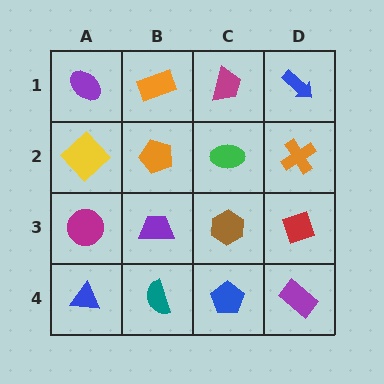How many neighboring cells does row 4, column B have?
3.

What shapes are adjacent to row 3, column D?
An orange cross (row 2, column D), a purple rectangle (row 4, column D), a brown hexagon (row 3, column C).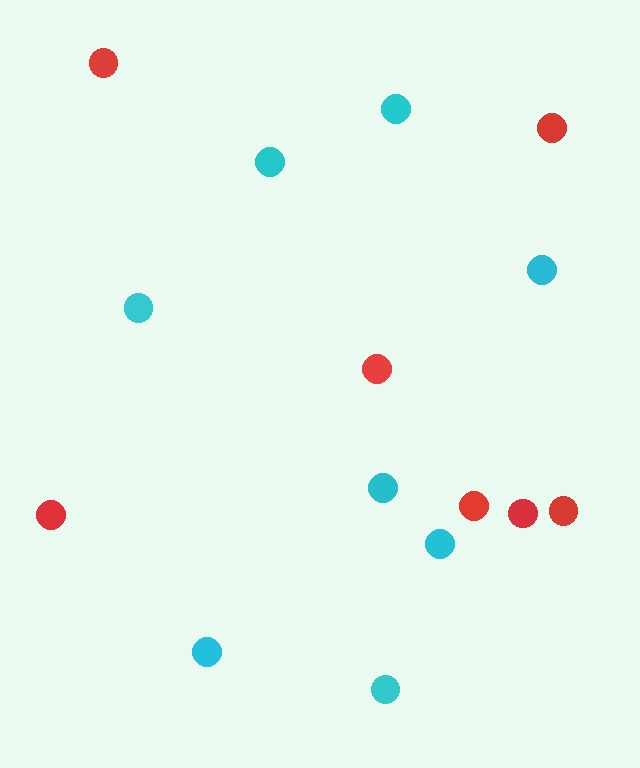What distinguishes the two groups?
There are 2 groups: one group of red circles (7) and one group of cyan circles (8).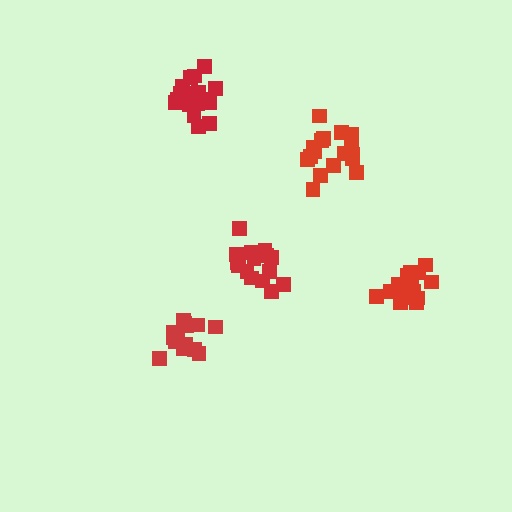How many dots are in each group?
Group 1: 15 dots, Group 2: 21 dots, Group 3: 16 dots, Group 4: 16 dots, Group 5: 17 dots (85 total).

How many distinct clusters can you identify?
There are 5 distinct clusters.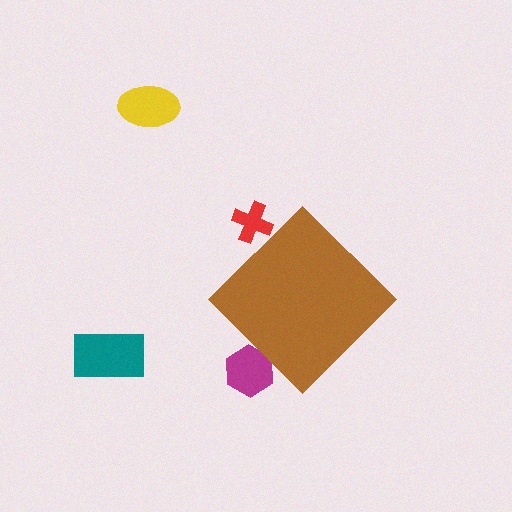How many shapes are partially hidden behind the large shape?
2 shapes are partially hidden.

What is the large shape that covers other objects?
A brown diamond.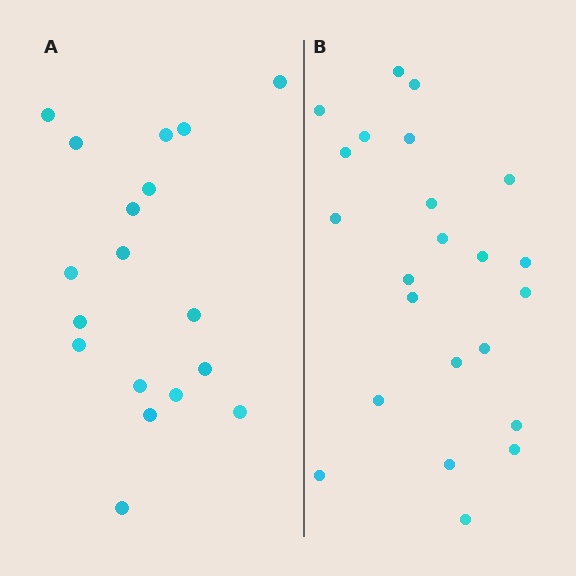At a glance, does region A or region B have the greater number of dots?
Region B (the right region) has more dots.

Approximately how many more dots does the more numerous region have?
Region B has about 5 more dots than region A.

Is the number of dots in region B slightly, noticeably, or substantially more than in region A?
Region B has noticeably more, but not dramatically so. The ratio is roughly 1.3 to 1.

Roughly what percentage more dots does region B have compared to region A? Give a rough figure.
About 30% more.